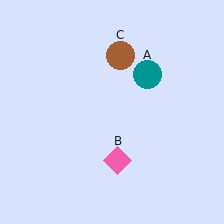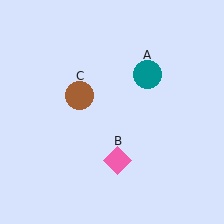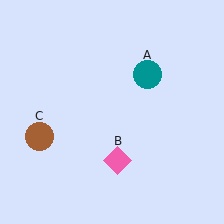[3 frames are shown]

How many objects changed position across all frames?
1 object changed position: brown circle (object C).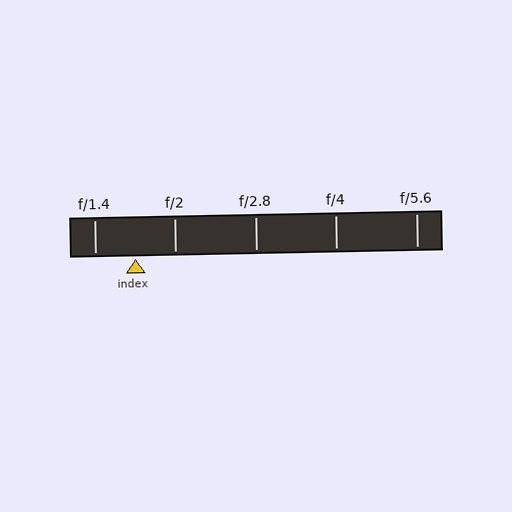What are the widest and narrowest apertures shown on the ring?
The widest aperture shown is f/1.4 and the narrowest is f/5.6.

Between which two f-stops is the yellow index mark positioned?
The index mark is between f/1.4 and f/2.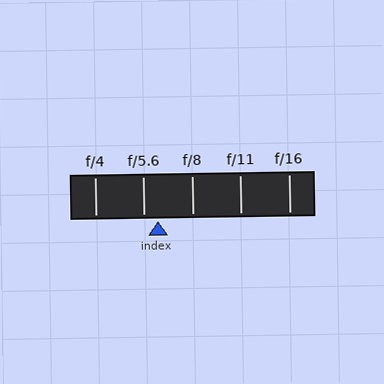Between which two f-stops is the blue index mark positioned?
The index mark is between f/5.6 and f/8.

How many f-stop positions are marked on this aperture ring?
There are 5 f-stop positions marked.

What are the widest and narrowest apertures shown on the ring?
The widest aperture shown is f/4 and the narrowest is f/16.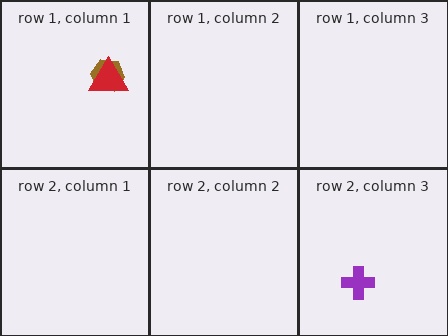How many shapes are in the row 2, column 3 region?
1.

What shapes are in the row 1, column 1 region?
The brown hexagon, the red triangle.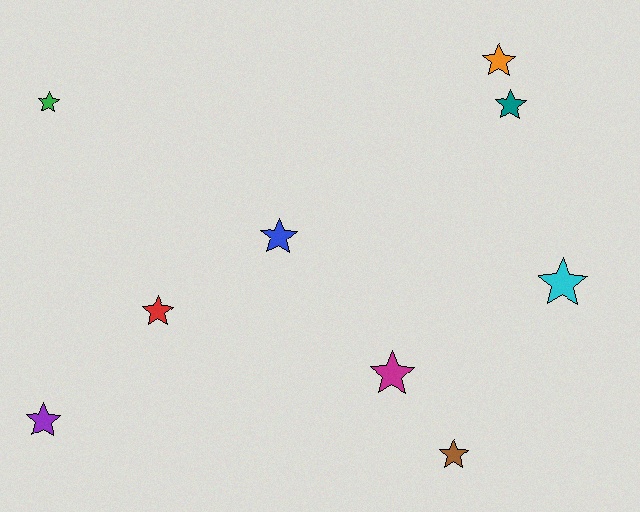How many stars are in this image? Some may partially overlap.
There are 9 stars.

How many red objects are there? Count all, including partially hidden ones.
There is 1 red object.